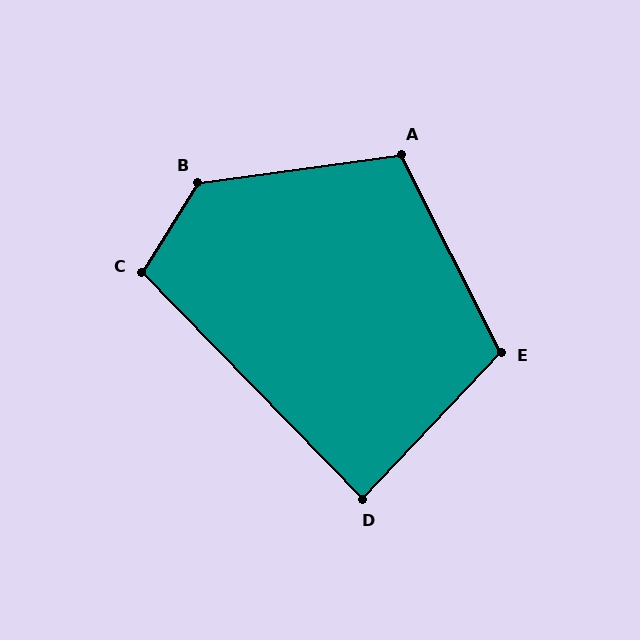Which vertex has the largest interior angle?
B, at approximately 129 degrees.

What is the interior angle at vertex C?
Approximately 104 degrees (obtuse).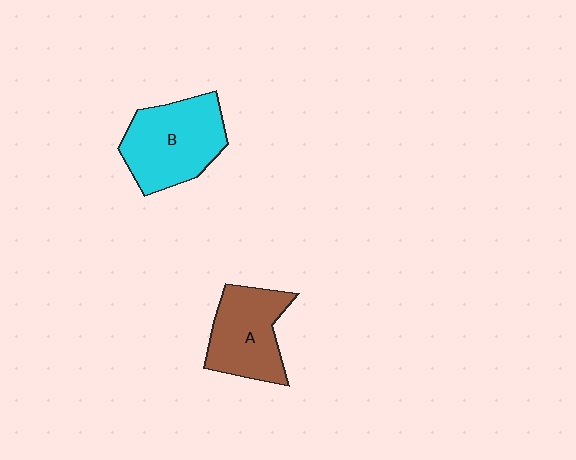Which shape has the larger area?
Shape B (cyan).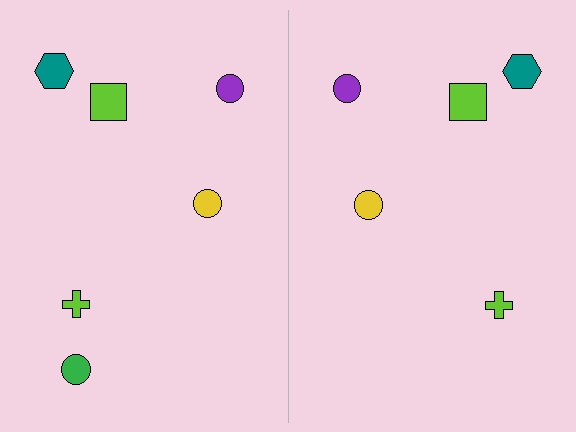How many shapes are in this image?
There are 11 shapes in this image.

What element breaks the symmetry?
A green circle is missing from the right side.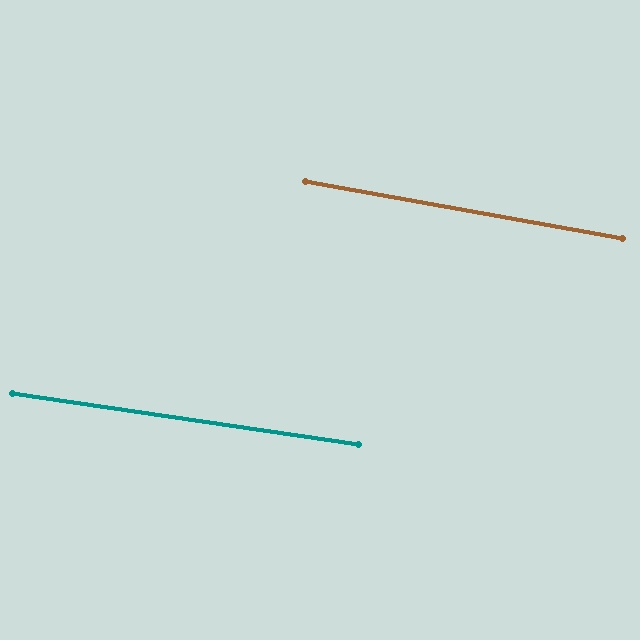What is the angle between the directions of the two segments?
Approximately 2 degrees.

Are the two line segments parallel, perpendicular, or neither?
Parallel — their directions differ by only 1.8°.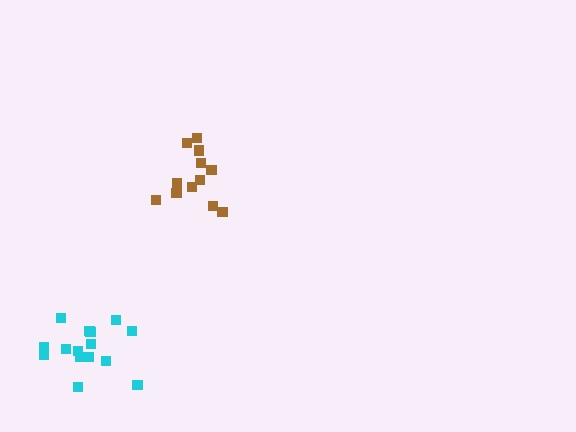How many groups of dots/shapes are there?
There are 2 groups.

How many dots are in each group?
Group 1: 12 dots, Group 2: 15 dots (27 total).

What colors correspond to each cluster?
The clusters are colored: brown, cyan.